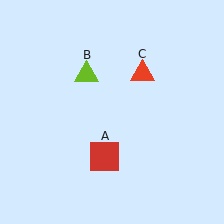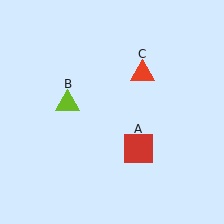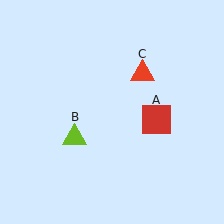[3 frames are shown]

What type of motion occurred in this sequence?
The red square (object A), lime triangle (object B) rotated counterclockwise around the center of the scene.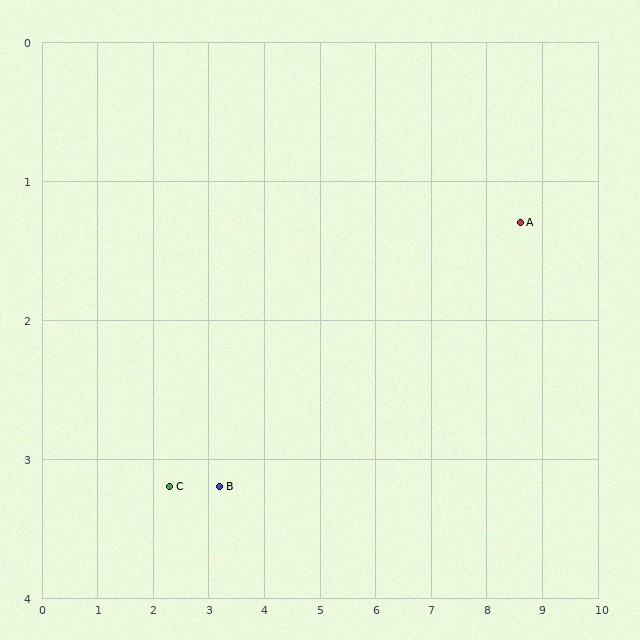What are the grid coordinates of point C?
Point C is at approximately (2.3, 3.2).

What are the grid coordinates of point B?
Point B is at approximately (3.2, 3.2).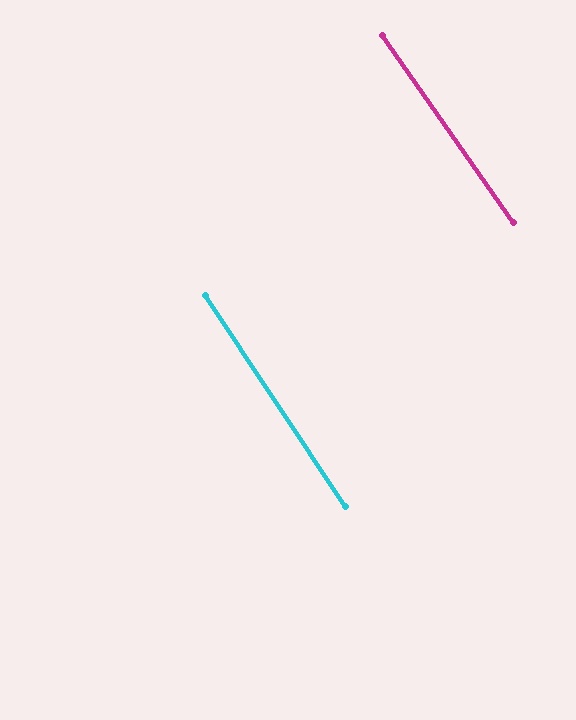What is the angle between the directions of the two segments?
Approximately 1 degree.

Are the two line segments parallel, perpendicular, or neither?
Parallel — their directions differ by only 1.5°.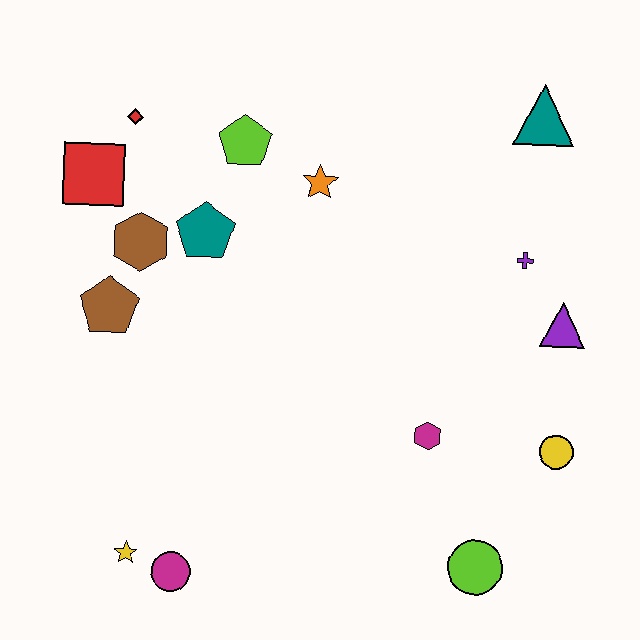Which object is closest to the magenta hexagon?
The yellow circle is closest to the magenta hexagon.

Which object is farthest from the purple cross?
The yellow star is farthest from the purple cross.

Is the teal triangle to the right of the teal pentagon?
Yes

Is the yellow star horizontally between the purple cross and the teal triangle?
No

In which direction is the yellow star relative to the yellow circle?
The yellow star is to the left of the yellow circle.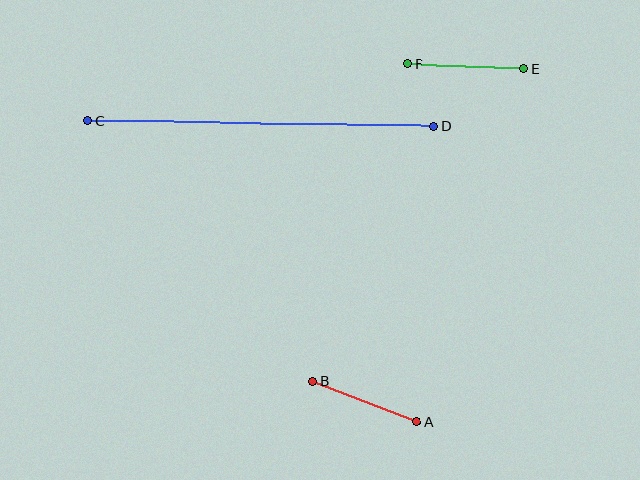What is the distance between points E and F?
The distance is approximately 116 pixels.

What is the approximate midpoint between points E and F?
The midpoint is at approximately (466, 66) pixels.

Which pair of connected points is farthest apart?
Points C and D are farthest apart.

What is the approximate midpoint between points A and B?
The midpoint is at approximately (365, 402) pixels.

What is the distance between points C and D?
The distance is approximately 346 pixels.